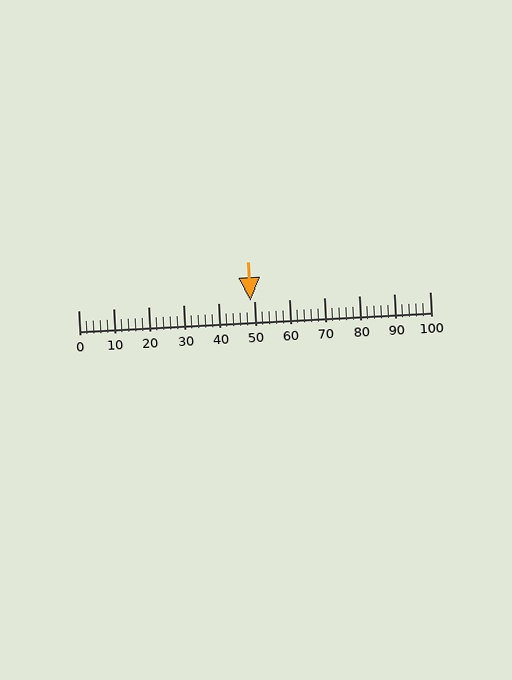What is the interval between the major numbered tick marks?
The major tick marks are spaced 10 units apart.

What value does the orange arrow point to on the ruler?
The orange arrow points to approximately 49.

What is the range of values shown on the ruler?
The ruler shows values from 0 to 100.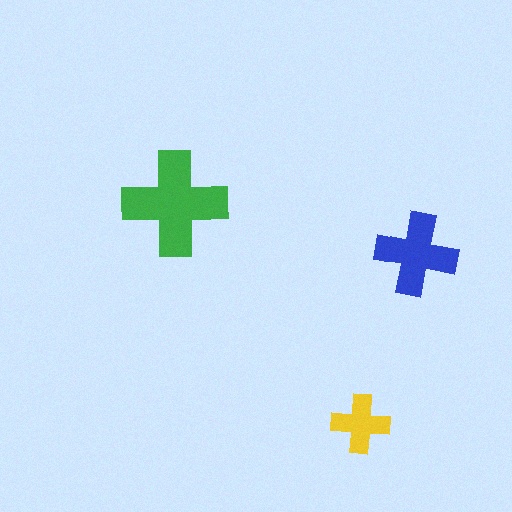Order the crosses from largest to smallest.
the green one, the blue one, the yellow one.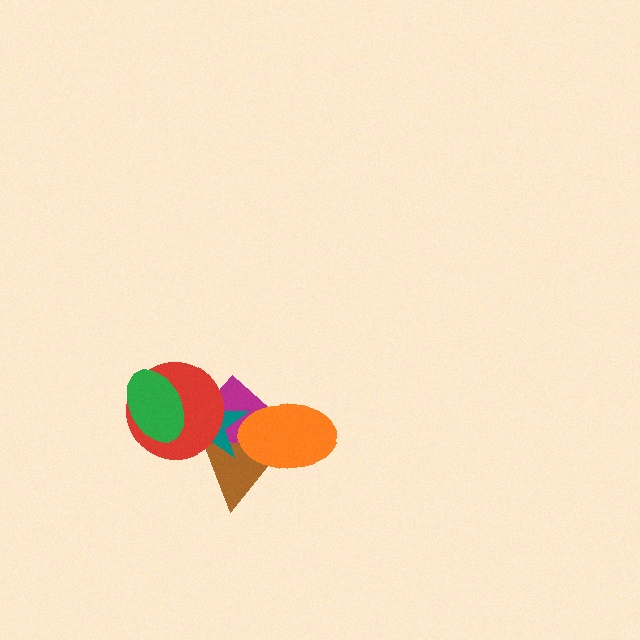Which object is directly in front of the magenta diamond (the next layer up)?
The brown triangle is directly in front of the magenta diamond.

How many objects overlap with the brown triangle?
4 objects overlap with the brown triangle.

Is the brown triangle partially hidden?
Yes, it is partially covered by another shape.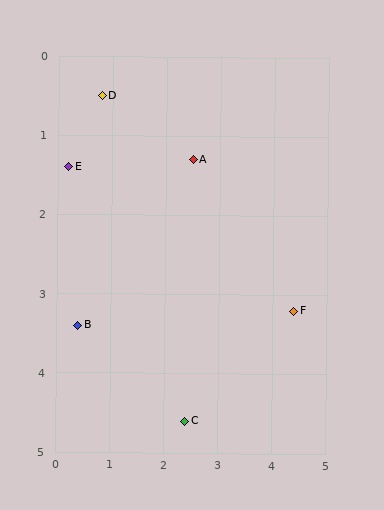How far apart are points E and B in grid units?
Points E and B are about 2.0 grid units apart.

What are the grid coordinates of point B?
Point B is at approximately (0.4, 3.4).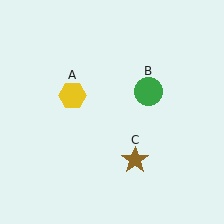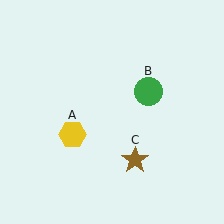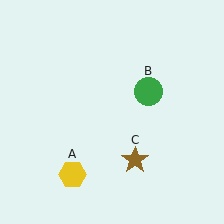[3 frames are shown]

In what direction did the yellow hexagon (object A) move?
The yellow hexagon (object A) moved down.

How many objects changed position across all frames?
1 object changed position: yellow hexagon (object A).